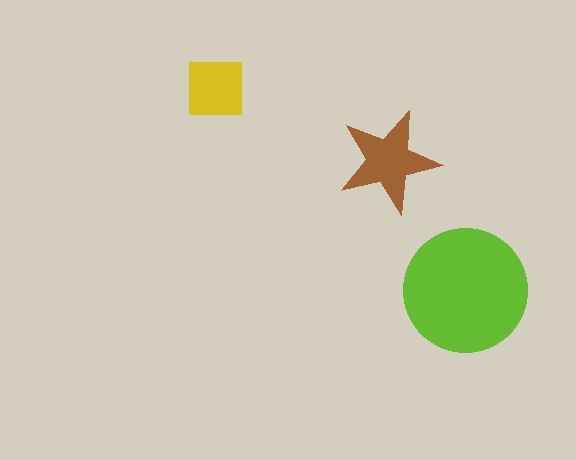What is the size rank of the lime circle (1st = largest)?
1st.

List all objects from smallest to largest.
The yellow square, the brown star, the lime circle.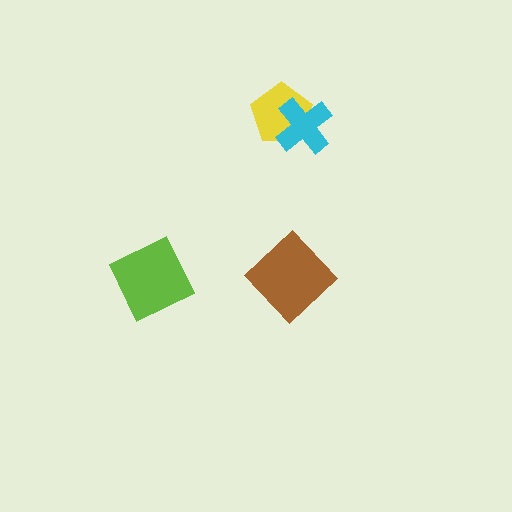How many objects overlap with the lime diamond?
0 objects overlap with the lime diamond.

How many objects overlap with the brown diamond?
0 objects overlap with the brown diamond.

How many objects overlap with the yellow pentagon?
1 object overlaps with the yellow pentagon.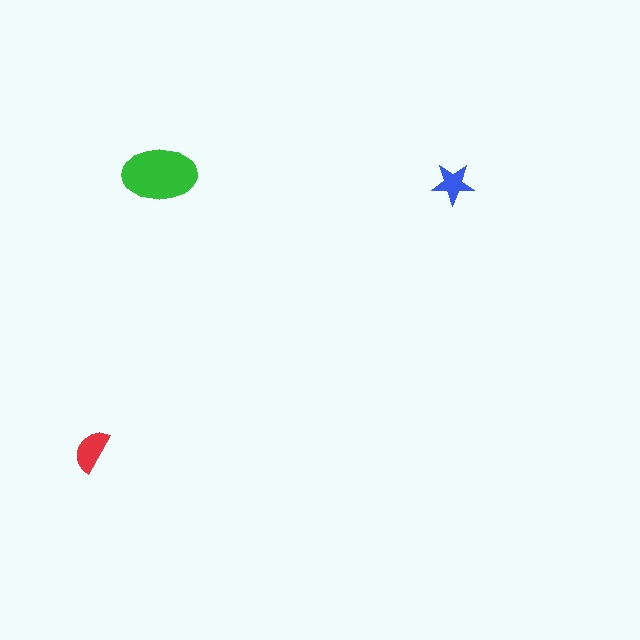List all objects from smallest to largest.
The blue star, the red semicircle, the green ellipse.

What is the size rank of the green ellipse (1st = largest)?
1st.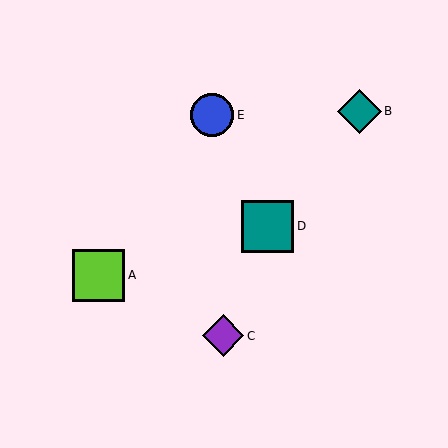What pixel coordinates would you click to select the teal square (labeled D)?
Click at (268, 226) to select the teal square D.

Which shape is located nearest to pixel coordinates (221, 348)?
The purple diamond (labeled C) at (223, 336) is nearest to that location.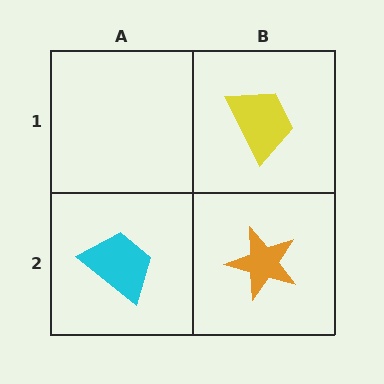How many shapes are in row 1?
1 shape.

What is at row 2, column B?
An orange star.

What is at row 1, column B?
A yellow trapezoid.